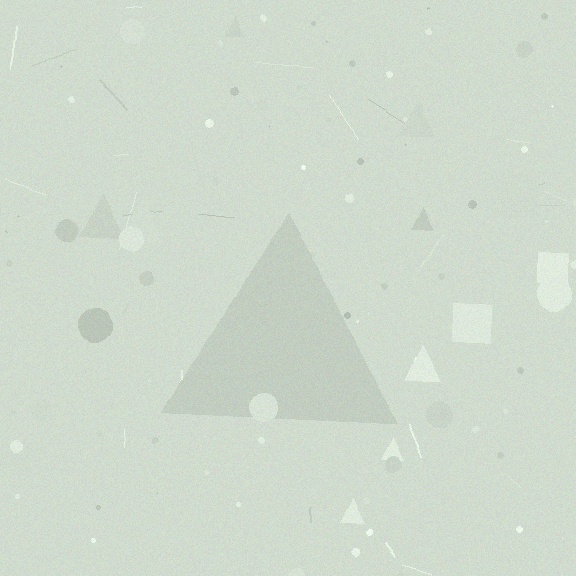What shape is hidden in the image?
A triangle is hidden in the image.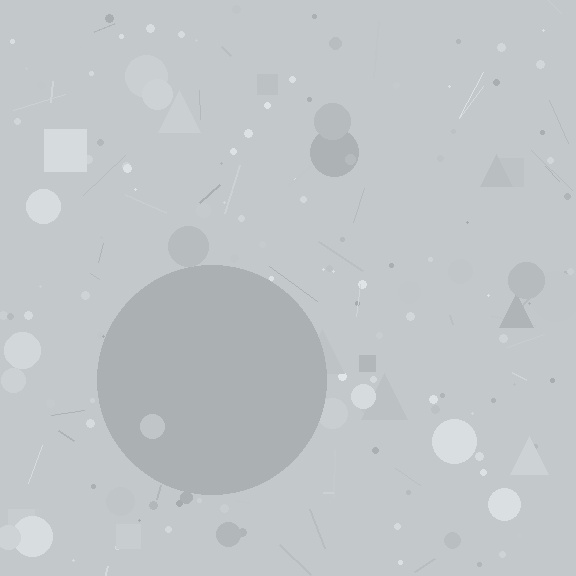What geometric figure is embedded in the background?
A circle is embedded in the background.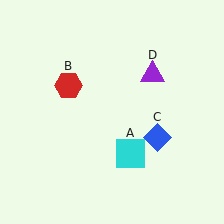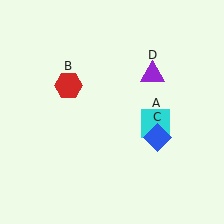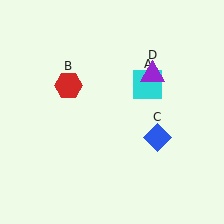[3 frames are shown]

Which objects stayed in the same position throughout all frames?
Red hexagon (object B) and blue diamond (object C) and purple triangle (object D) remained stationary.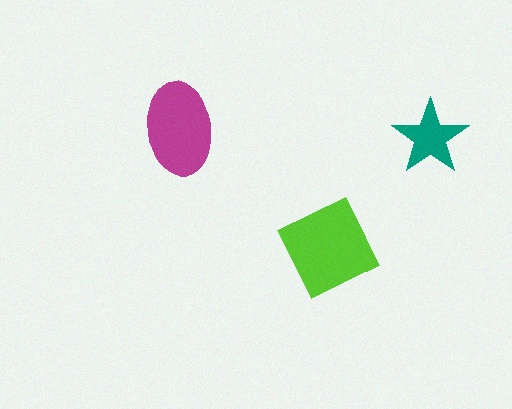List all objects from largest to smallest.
The lime square, the magenta ellipse, the teal star.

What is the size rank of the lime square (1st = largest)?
1st.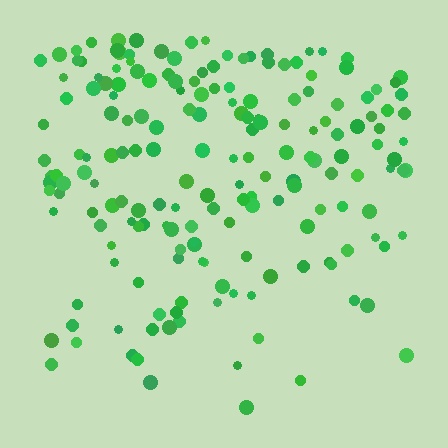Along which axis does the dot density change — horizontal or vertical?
Vertical.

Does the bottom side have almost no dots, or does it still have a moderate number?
Still a moderate number, just noticeably fewer than the top.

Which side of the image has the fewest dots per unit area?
The bottom.